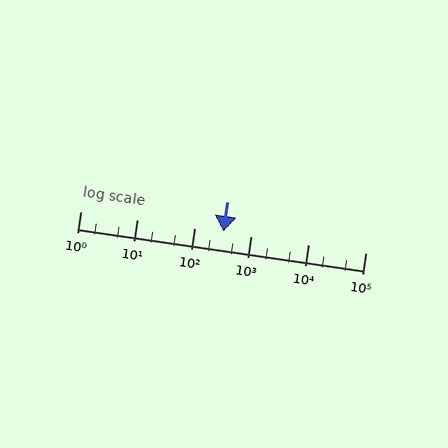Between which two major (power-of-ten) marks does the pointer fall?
The pointer is between 100 and 1000.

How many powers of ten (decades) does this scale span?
The scale spans 5 decades, from 1 to 100000.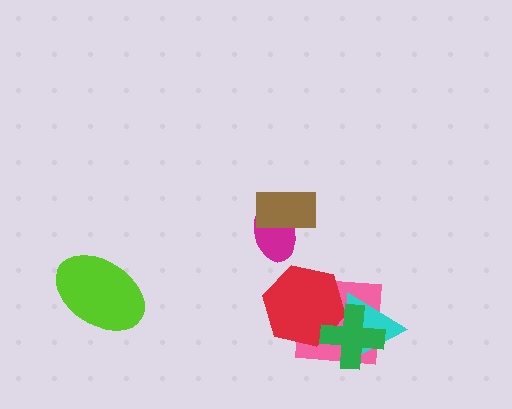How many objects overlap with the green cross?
3 objects overlap with the green cross.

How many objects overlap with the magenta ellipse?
1 object overlaps with the magenta ellipse.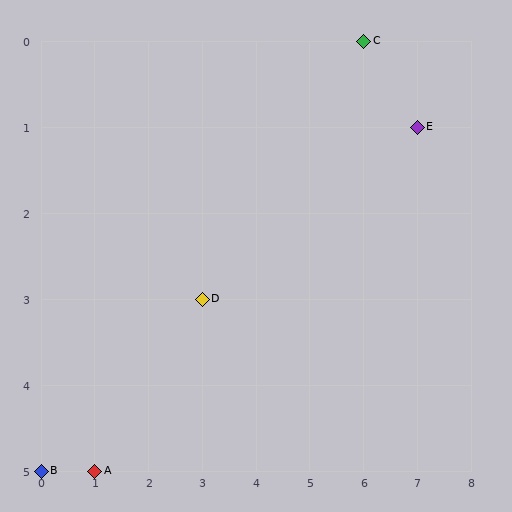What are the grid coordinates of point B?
Point B is at grid coordinates (0, 5).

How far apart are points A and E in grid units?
Points A and E are 6 columns and 4 rows apart (about 7.2 grid units diagonally).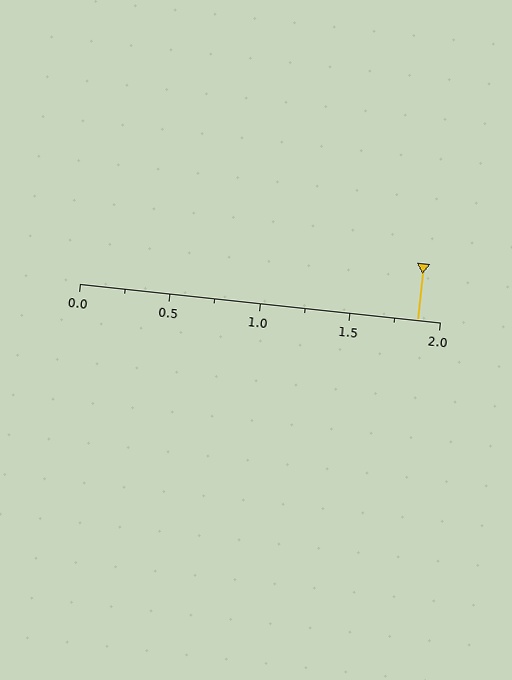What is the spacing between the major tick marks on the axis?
The major ticks are spaced 0.5 apart.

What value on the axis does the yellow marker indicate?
The marker indicates approximately 1.88.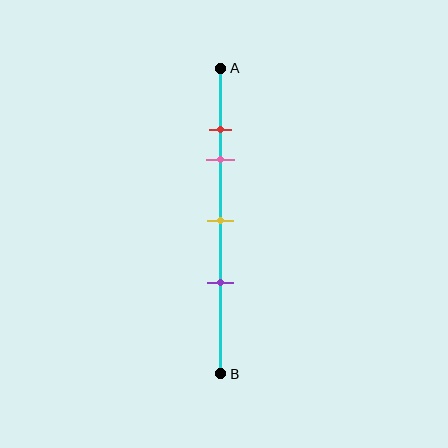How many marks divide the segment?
There are 4 marks dividing the segment.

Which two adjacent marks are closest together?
The red and pink marks are the closest adjacent pair.